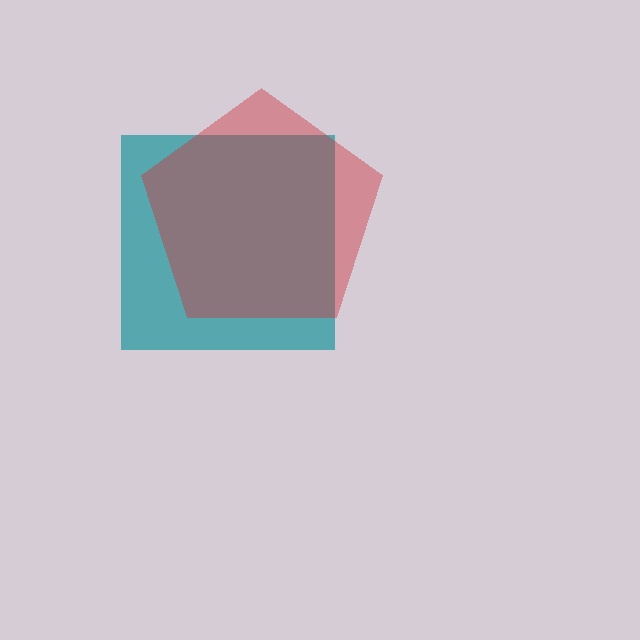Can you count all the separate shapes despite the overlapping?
Yes, there are 2 separate shapes.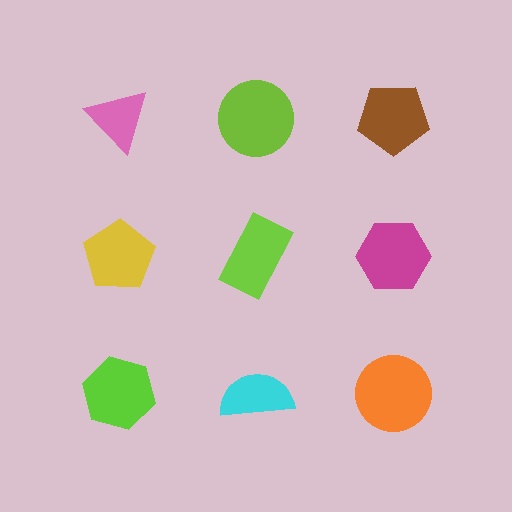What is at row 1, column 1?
A pink triangle.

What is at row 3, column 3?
An orange circle.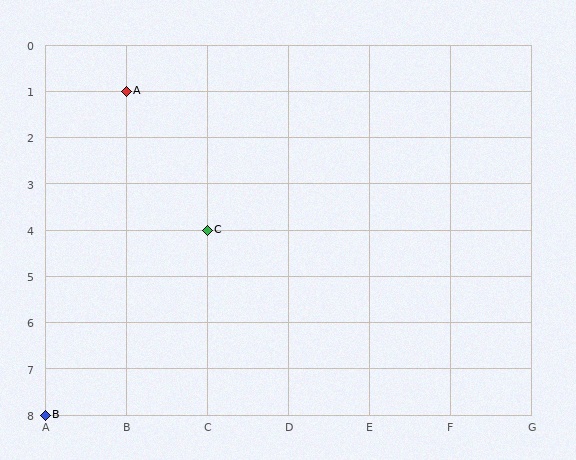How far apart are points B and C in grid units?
Points B and C are 2 columns and 4 rows apart (about 4.5 grid units diagonally).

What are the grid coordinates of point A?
Point A is at grid coordinates (B, 1).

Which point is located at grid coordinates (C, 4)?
Point C is at (C, 4).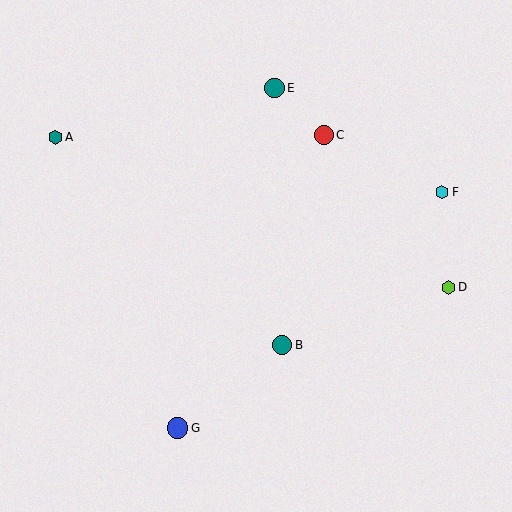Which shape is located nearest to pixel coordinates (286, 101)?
The teal circle (labeled E) at (275, 88) is nearest to that location.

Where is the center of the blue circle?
The center of the blue circle is at (178, 428).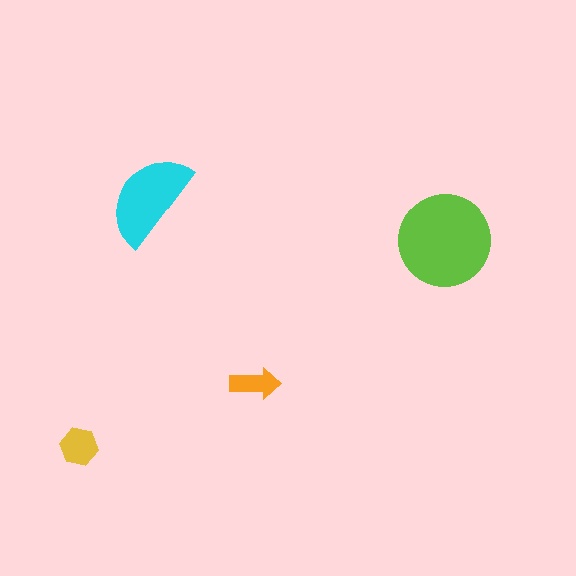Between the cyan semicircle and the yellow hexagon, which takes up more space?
The cyan semicircle.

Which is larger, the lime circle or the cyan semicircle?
The lime circle.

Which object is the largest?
The lime circle.